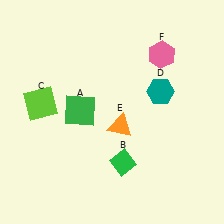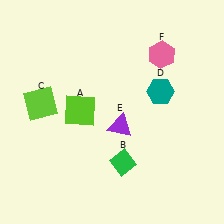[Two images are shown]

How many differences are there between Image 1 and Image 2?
There are 2 differences between the two images.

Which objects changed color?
A changed from green to lime. E changed from orange to purple.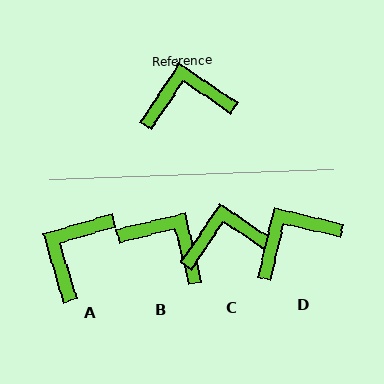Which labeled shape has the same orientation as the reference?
C.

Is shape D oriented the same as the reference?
No, it is off by about 21 degrees.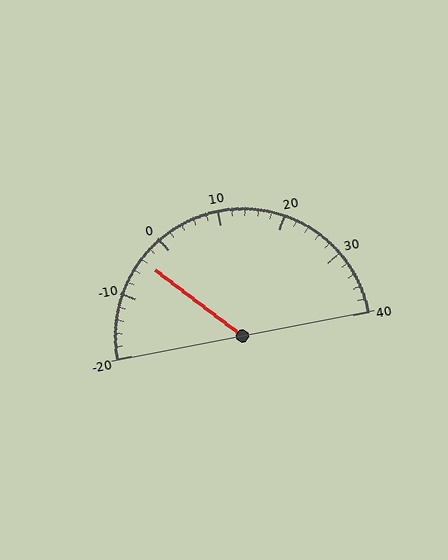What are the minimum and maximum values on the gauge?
The gauge ranges from -20 to 40.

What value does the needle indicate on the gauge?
The needle indicates approximately -4.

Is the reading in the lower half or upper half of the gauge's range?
The reading is in the lower half of the range (-20 to 40).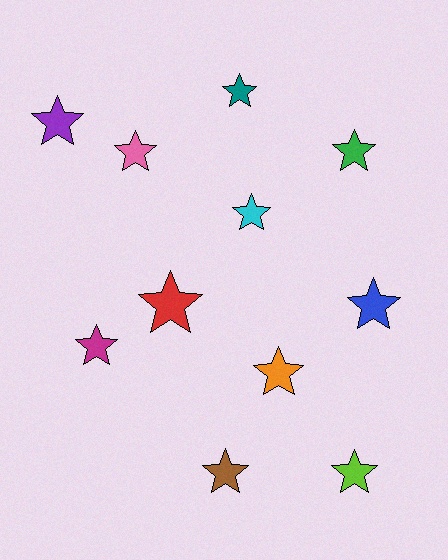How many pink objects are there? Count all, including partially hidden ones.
There is 1 pink object.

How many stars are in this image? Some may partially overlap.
There are 11 stars.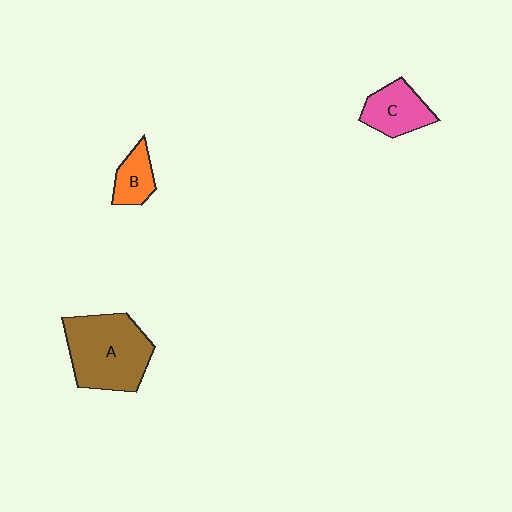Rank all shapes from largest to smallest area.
From largest to smallest: A (brown), C (pink), B (orange).